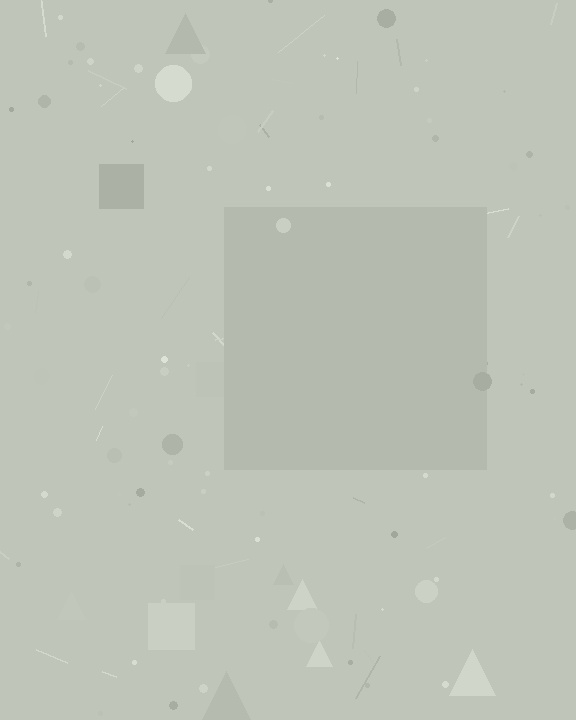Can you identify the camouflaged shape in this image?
The camouflaged shape is a square.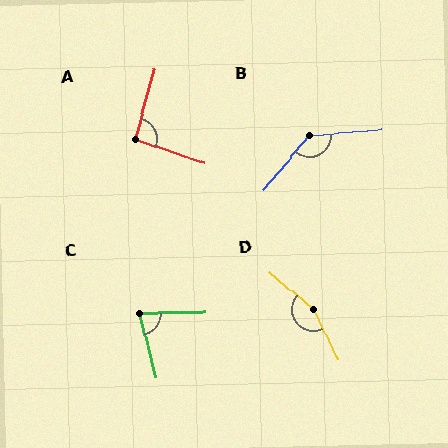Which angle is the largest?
D, at approximately 156 degrees.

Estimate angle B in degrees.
Approximately 135 degrees.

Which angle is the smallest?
C, at approximately 76 degrees.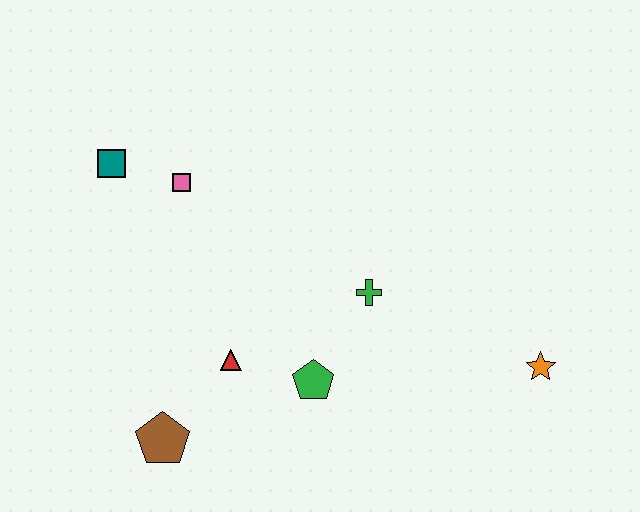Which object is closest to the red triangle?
The green pentagon is closest to the red triangle.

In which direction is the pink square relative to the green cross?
The pink square is to the left of the green cross.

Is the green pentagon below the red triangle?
Yes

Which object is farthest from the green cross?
The teal square is farthest from the green cross.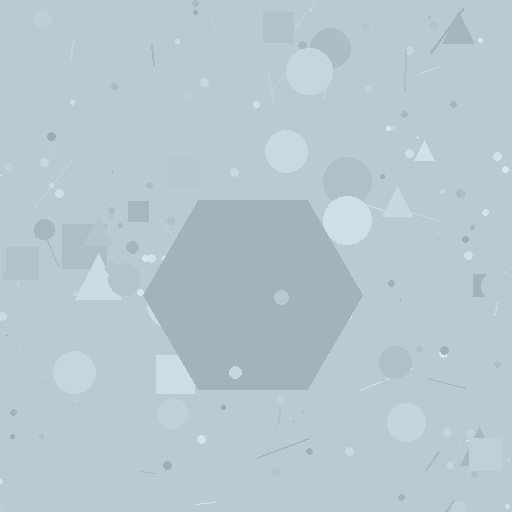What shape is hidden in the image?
A hexagon is hidden in the image.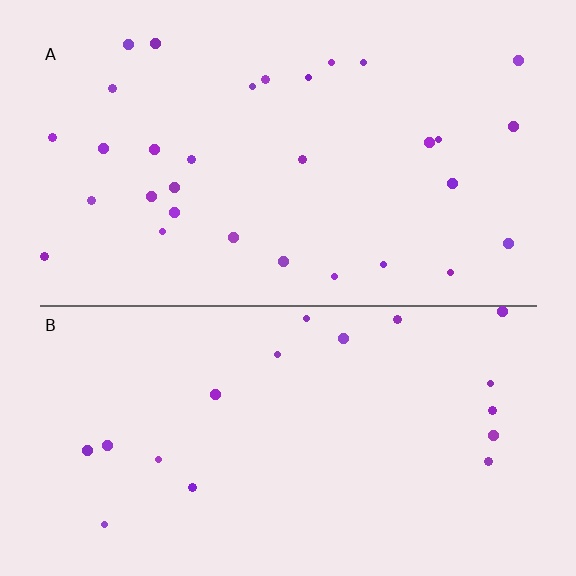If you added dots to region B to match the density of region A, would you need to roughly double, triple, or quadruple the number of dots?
Approximately double.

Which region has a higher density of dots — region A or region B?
A (the top).